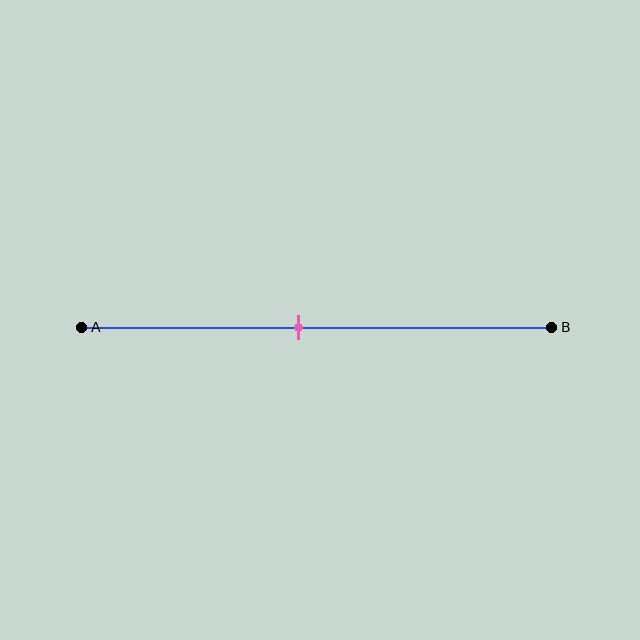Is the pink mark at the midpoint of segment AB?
No, the mark is at about 45% from A, not at the 50% midpoint.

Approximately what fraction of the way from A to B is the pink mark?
The pink mark is approximately 45% of the way from A to B.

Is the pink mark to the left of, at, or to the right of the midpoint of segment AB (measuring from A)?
The pink mark is to the left of the midpoint of segment AB.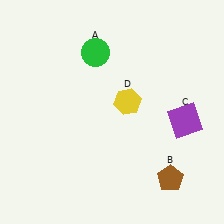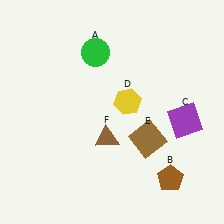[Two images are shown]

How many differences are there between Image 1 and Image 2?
There are 2 differences between the two images.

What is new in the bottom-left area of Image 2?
A brown triangle (F) was added in the bottom-left area of Image 2.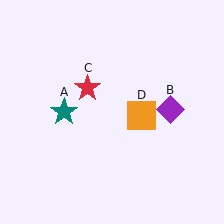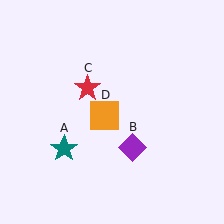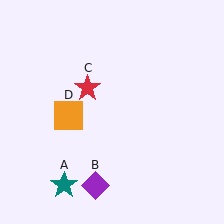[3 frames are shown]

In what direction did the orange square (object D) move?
The orange square (object D) moved left.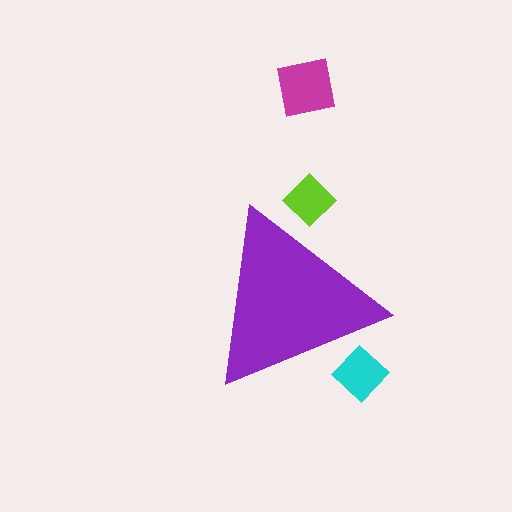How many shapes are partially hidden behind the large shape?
2 shapes are partially hidden.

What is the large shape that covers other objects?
A purple triangle.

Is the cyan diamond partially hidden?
Yes, the cyan diamond is partially hidden behind the purple triangle.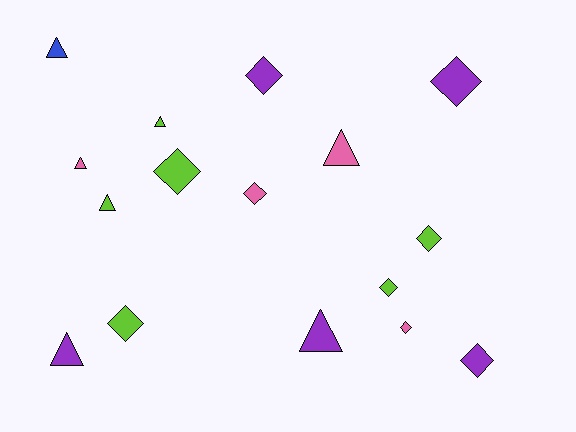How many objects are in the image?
There are 16 objects.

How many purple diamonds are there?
There are 3 purple diamonds.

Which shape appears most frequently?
Diamond, with 9 objects.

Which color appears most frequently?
Lime, with 6 objects.